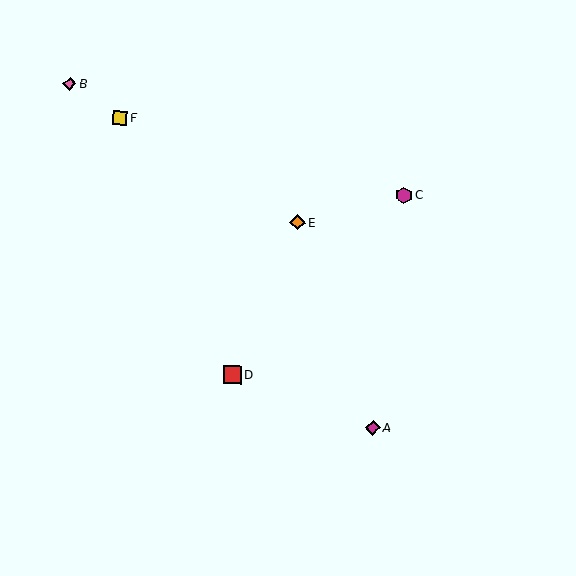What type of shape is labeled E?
Shape E is an orange diamond.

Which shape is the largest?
The red square (labeled D) is the largest.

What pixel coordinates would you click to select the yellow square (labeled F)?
Click at (120, 118) to select the yellow square F.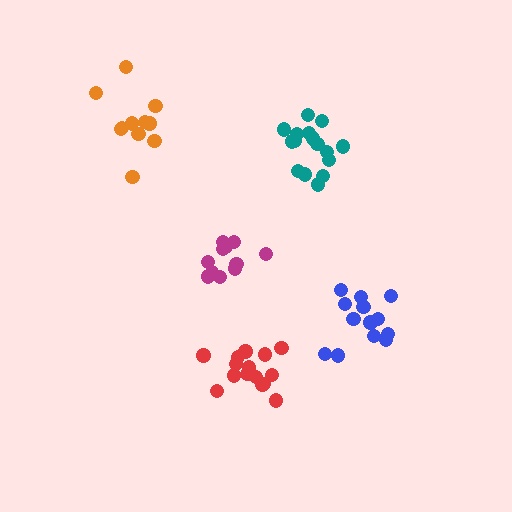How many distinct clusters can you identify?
There are 5 distinct clusters.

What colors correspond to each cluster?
The clusters are colored: blue, teal, red, magenta, orange.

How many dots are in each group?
Group 1: 13 dots, Group 2: 16 dots, Group 3: 15 dots, Group 4: 11 dots, Group 5: 11 dots (66 total).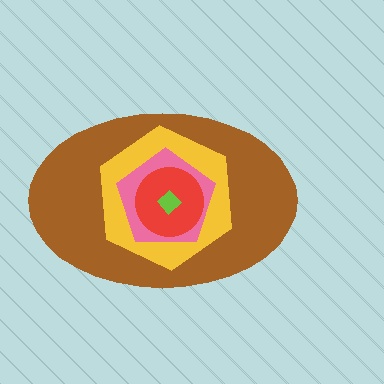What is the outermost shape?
The brown ellipse.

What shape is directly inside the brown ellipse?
The yellow hexagon.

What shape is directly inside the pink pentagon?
The red circle.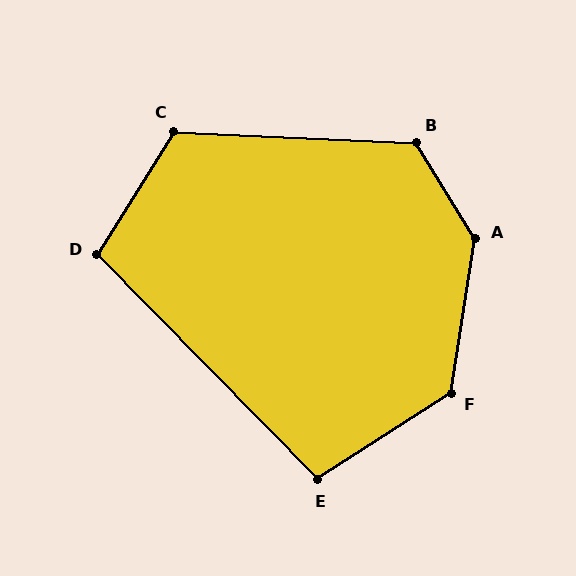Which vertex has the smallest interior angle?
E, at approximately 101 degrees.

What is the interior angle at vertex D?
Approximately 104 degrees (obtuse).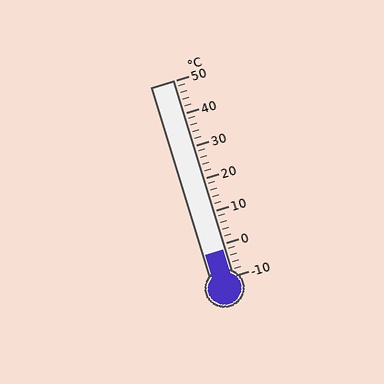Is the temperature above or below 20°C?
The temperature is below 20°C.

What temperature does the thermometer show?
The thermometer shows approximately -2°C.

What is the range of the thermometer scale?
The thermometer scale ranges from -10°C to 50°C.